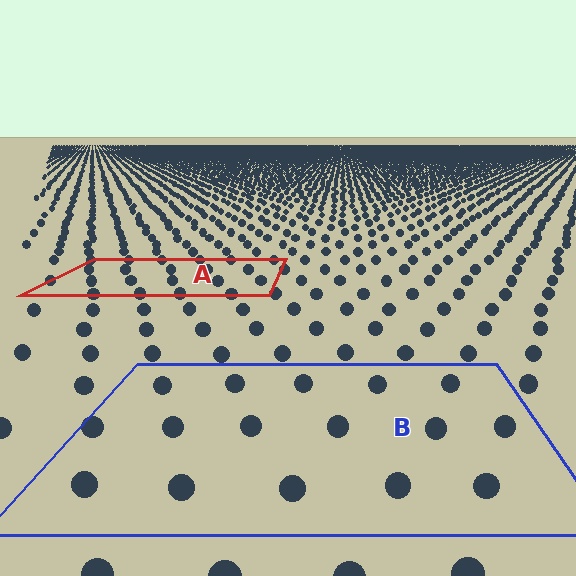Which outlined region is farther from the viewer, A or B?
Region A is farther from the viewer — the texture elements inside it appear smaller and more densely packed.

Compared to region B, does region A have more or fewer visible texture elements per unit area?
Region A has more texture elements per unit area — they are packed more densely because it is farther away.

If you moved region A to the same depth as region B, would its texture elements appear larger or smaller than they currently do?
They would appear larger. At a closer depth, the same texture elements are projected at a bigger on-screen size.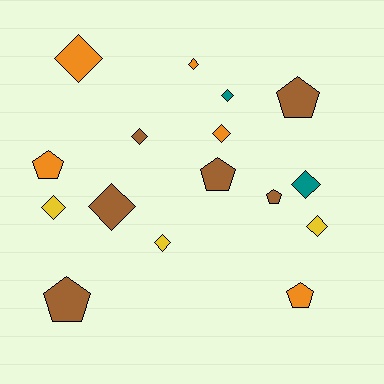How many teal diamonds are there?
There are 2 teal diamonds.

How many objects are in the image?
There are 16 objects.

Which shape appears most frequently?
Diamond, with 10 objects.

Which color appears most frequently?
Brown, with 6 objects.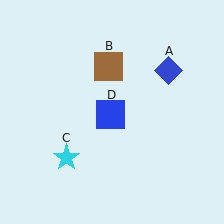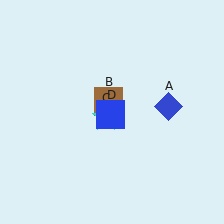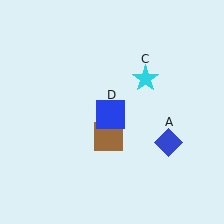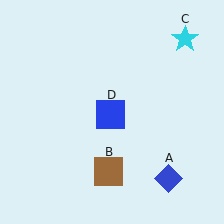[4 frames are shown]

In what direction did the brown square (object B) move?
The brown square (object B) moved down.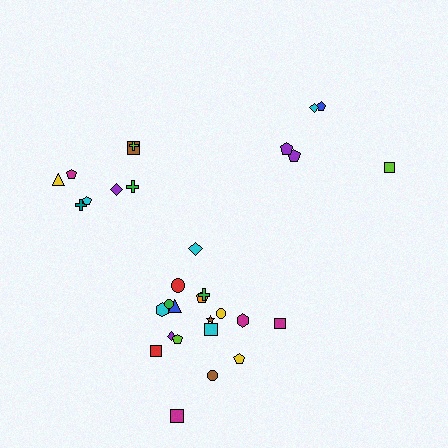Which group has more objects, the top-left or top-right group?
The top-left group.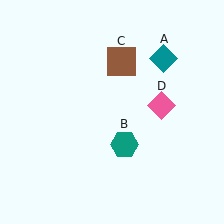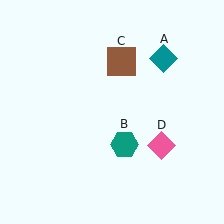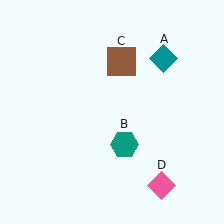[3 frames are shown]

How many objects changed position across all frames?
1 object changed position: pink diamond (object D).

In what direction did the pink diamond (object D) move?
The pink diamond (object D) moved down.